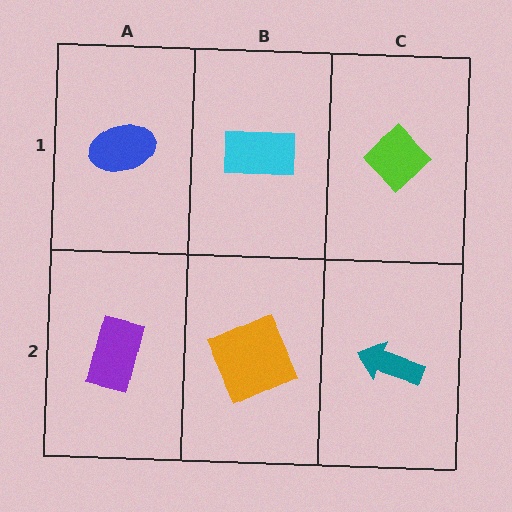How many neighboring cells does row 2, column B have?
3.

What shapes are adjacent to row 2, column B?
A cyan rectangle (row 1, column B), a purple rectangle (row 2, column A), a teal arrow (row 2, column C).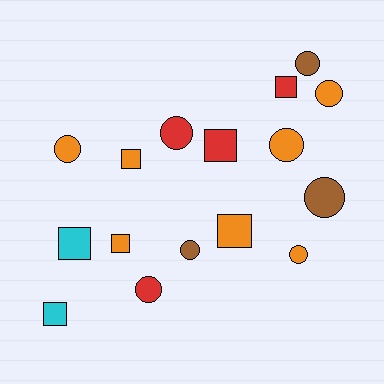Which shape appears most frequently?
Circle, with 9 objects.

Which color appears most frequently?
Orange, with 7 objects.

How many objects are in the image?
There are 16 objects.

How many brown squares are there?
There are no brown squares.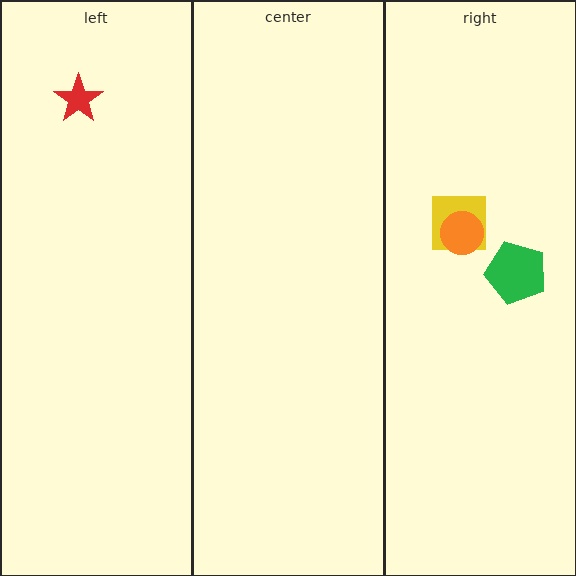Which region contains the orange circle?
The right region.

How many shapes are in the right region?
3.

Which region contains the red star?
The left region.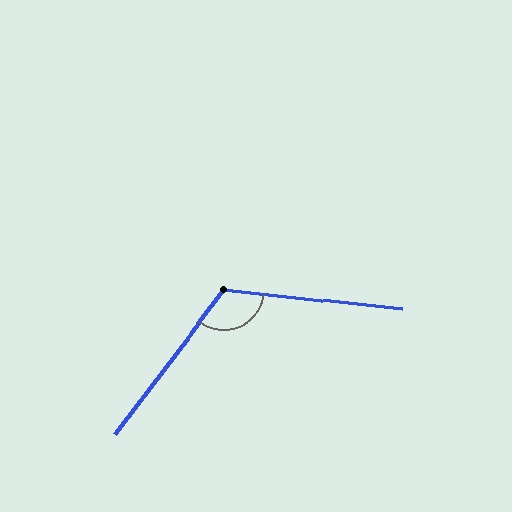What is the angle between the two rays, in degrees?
Approximately 121 degrees.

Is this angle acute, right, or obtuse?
It is obtuse.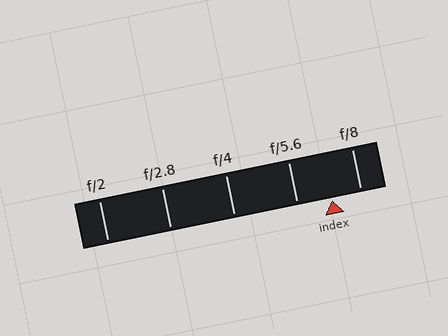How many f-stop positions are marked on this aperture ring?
There are 5 f-stop positions marked.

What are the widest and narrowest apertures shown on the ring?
The widest aperture shown is f/2 and the narrowest is f/8.